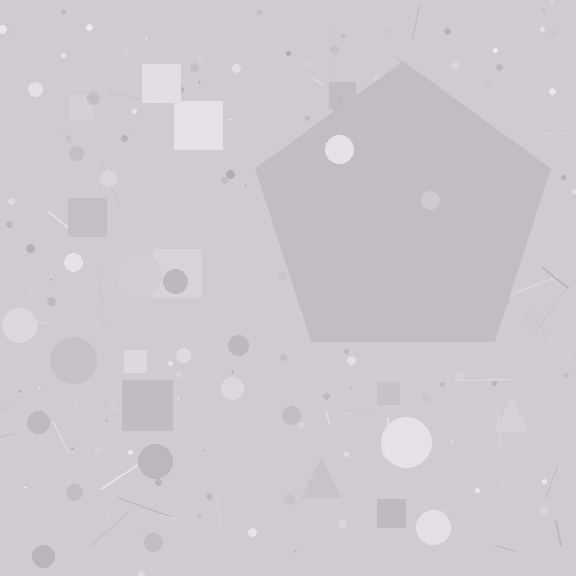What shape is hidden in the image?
A pentagon is hidden in the image.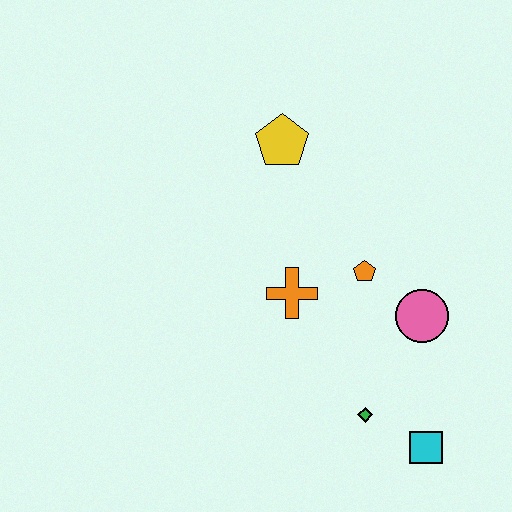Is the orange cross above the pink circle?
Yes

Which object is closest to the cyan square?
The green diamond is closest to the cyan square.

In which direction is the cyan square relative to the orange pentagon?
The cyan square is below the orange pentagon.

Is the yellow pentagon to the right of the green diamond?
No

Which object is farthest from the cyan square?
The yellow pentagon is farthest from the cyan square.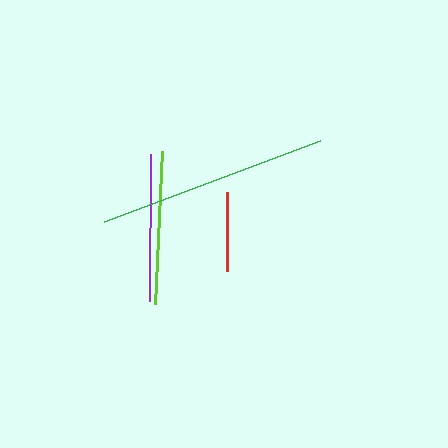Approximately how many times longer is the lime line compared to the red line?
The lime line is approximately 1.9 times the length of the red line.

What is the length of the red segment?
The red segment is approximately 79 pixels long.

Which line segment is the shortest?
The red line is the shortest at approximately 79 pixels.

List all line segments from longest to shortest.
From longest to shortest: green, lime, purple, red.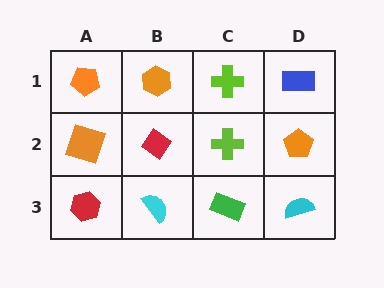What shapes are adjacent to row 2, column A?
An orange pentagon (row 1, column A), a red hexagon (row 3, column A), a red diamond (row 2, column B).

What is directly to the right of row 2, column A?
A red diamond.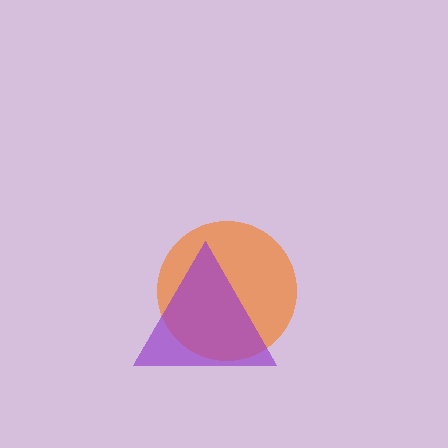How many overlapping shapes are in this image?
There are 2 overlapping shapes in the image.